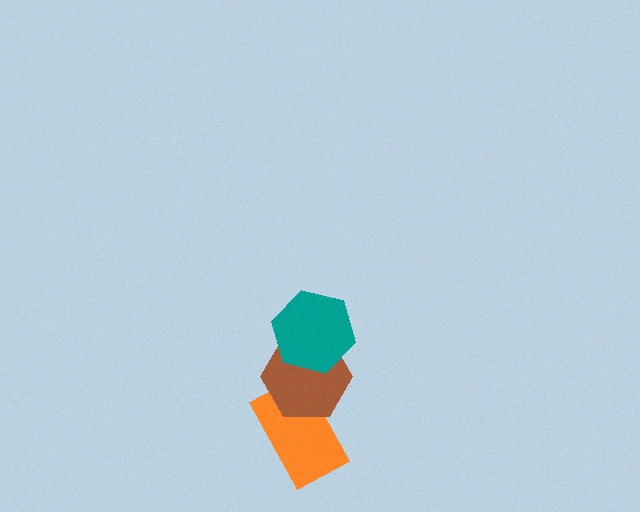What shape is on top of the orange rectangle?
The brown hexagon is on top of the orange rectangle.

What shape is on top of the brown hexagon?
The teal hexagon is on top of the brown hexagon.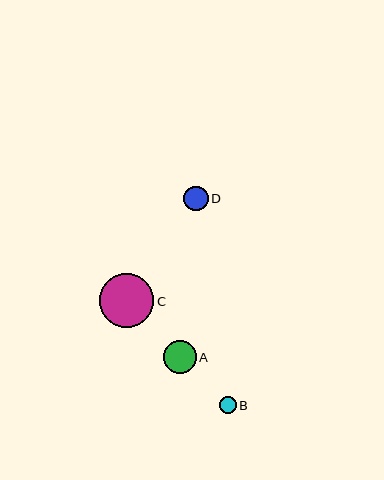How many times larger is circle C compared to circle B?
Circle C is approximately 3.2 times the size of circle B.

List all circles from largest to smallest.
From largest to smallest: C, A, D, B.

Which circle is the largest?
Circle C is the largest with a size of approximately 54 pixels.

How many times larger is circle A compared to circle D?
Circle A is approximately 1.3 times the size of circle D.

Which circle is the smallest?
Circle B is the smallest with a size of approximately 17 pixels.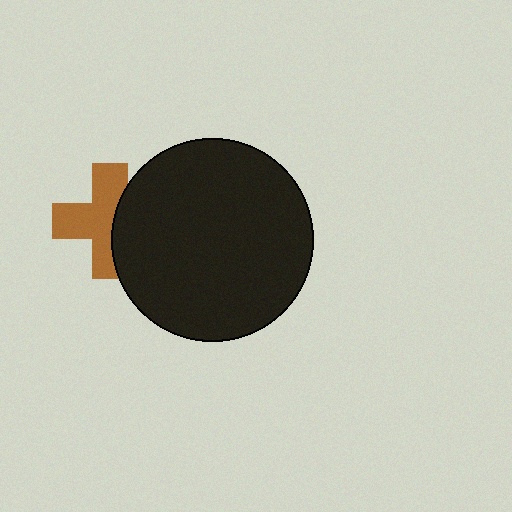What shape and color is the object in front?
The object in front is a black circle.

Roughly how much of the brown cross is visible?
About half of it is visible (roughly 63%).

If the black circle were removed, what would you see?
You would see the complete brown cross.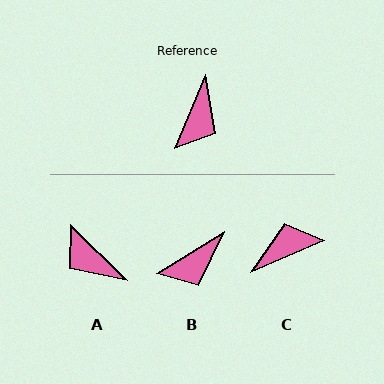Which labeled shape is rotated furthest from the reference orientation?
C, about 136 degrees away.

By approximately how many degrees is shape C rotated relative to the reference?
Approximately 136 degrees counter-clockwise.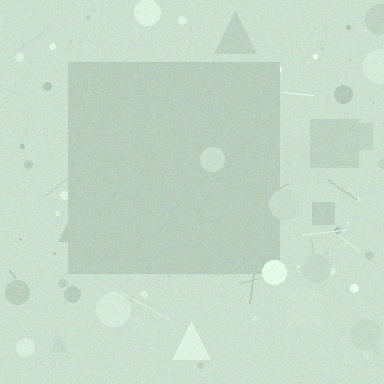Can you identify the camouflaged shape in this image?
The camouflaged shape is a square.